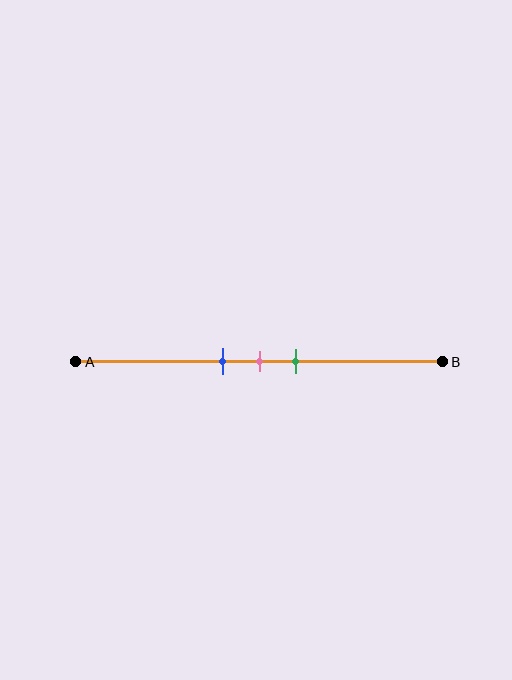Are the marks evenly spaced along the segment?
Yes, the marks are approximately evenly spaced.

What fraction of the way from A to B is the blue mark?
The blue mark is approximately 40% (0.4) of the way from A to B.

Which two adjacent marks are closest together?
The blue and pink marks are the closest adjacent pair.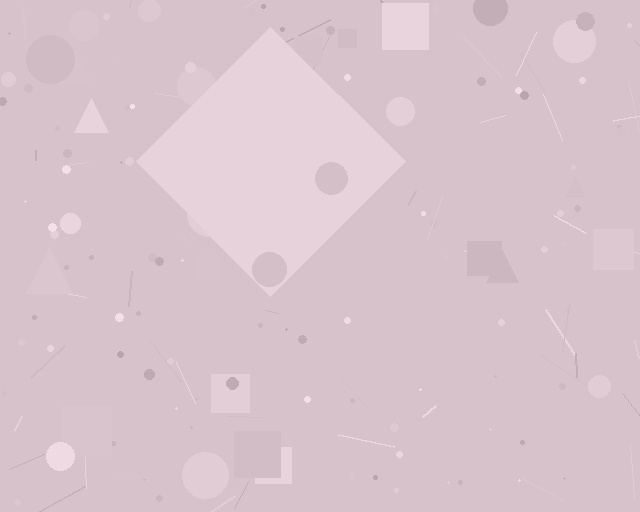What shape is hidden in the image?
A diamond is hidden in the image.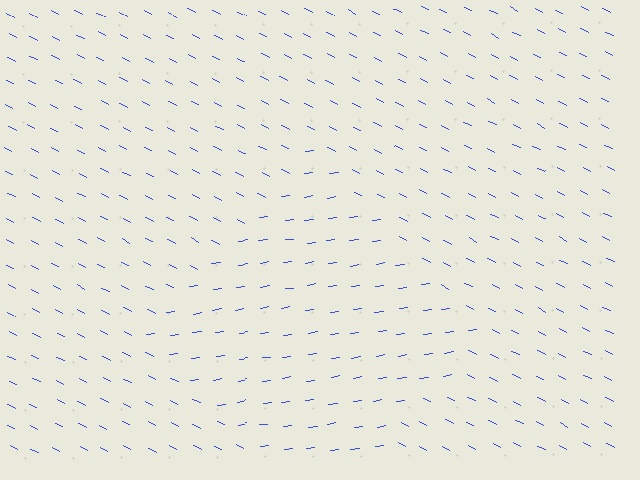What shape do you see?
I see a diamond.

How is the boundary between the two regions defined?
The boundary is defined purely by a change in line orientation (approximately 36 degrees difference). All lines are the same color and thickness.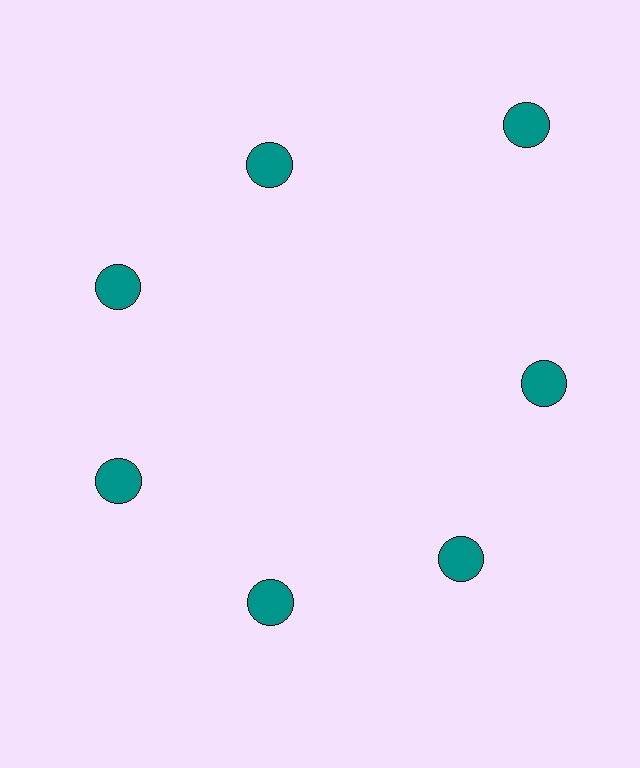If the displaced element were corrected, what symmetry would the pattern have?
It would have 7-fold rotational symmetry — the pattern would map onto itself every 51 degrees.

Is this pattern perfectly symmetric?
No. The 7 teal circles are arranged in a ring, but one element near the 1 o'clock position is pushed outward from the center, breaking the 7-fold rotational symmetry.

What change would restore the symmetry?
The symmetry would be restored by moving it inward, back onto the ring so that all 7 circles sit at equal angles and equal distance from the center.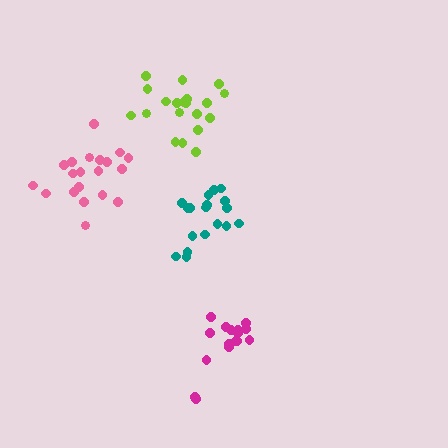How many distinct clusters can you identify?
There are 4 distinct clusters.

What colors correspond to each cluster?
The clusters are colored: lime, magenta, pink, teal.